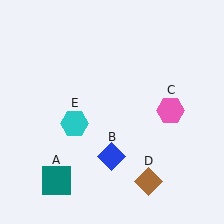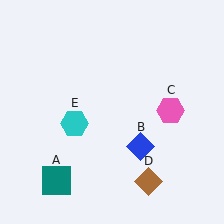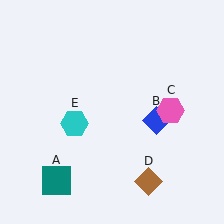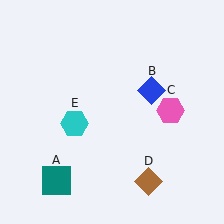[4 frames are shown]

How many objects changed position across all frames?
1 object changed position: blue diamond (object B).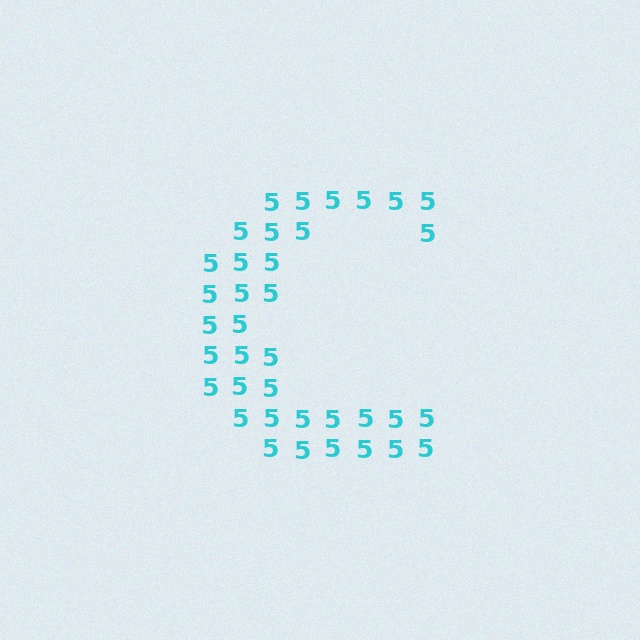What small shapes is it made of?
It is made of small digit 5's.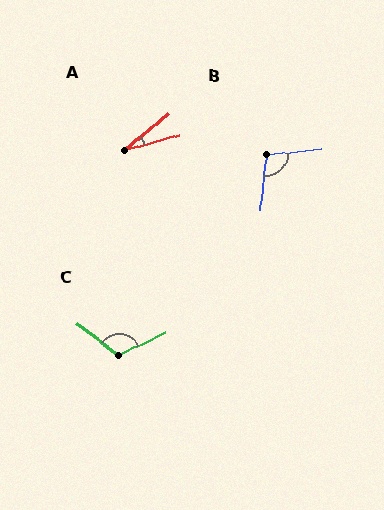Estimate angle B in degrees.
Approximately 101 degrees.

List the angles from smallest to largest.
A (24°), B (101°), C (116°).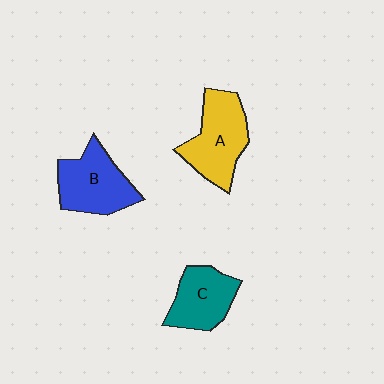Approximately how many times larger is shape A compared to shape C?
Approximately 1.3 times.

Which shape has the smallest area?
Shape C (teal).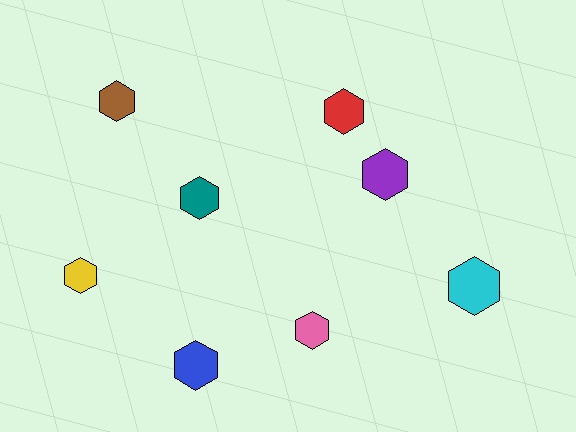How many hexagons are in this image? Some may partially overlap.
There are 8 hexagons.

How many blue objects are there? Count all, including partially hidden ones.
There is 1 blue object.